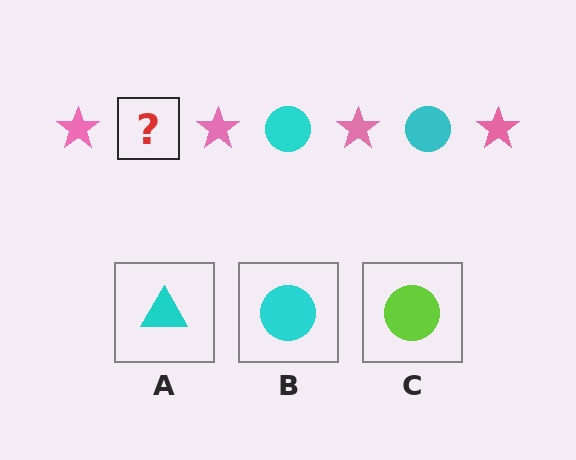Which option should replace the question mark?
Option B.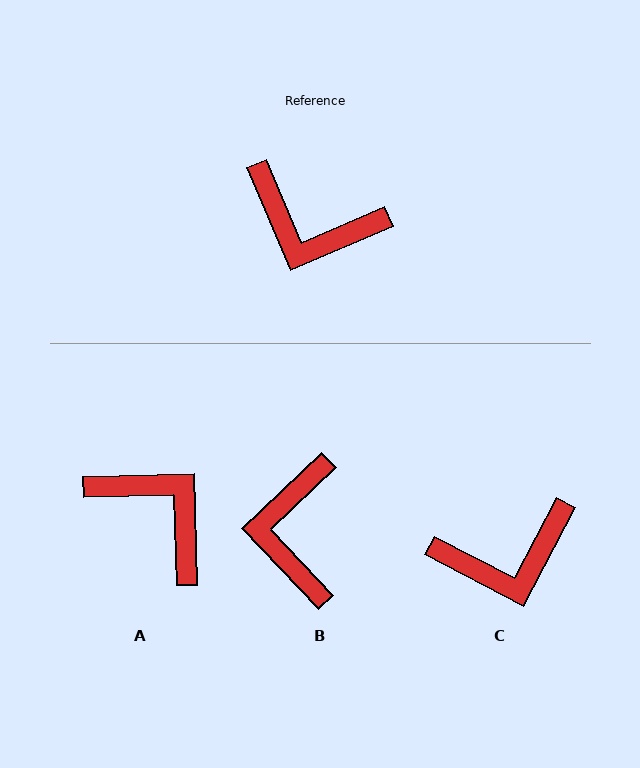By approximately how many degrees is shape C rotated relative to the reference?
Approximately 40 degrees counter-clockwise.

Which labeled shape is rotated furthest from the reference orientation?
A, about 158 degrees away.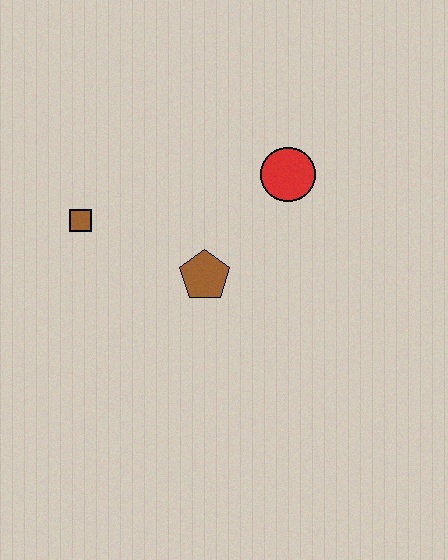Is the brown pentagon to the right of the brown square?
Yes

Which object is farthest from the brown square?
The red circle is farthest from the brown square.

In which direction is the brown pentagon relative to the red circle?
The brown pentagon is below the red circle.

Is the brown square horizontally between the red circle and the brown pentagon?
No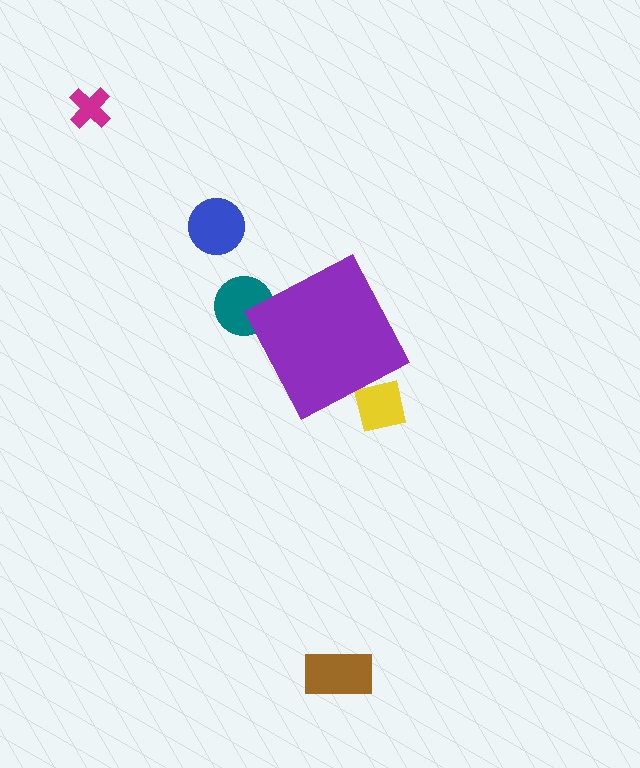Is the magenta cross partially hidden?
No, the magenta cross is fully visible.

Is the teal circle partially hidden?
Yes, the teal circle is partially hidden behind the purple diamond.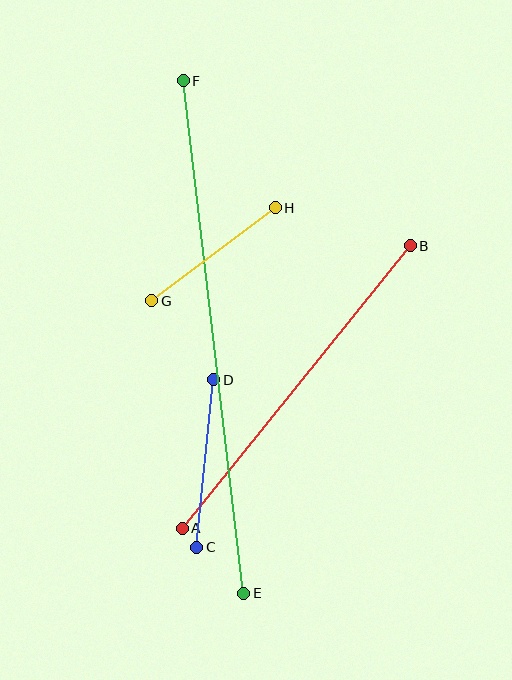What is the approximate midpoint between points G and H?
The midpoint is at approximately (213, 254) pixels.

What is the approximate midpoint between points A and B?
The midpoint is at approximately (296, 387) pixels.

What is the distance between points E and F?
The distance is approximately 516 pixels.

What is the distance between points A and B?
The distance is approximately 363 pixels.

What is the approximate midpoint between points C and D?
The midpoint is at approximately (205, 463) pixels.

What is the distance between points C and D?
The distance is approximately 168 pixels.